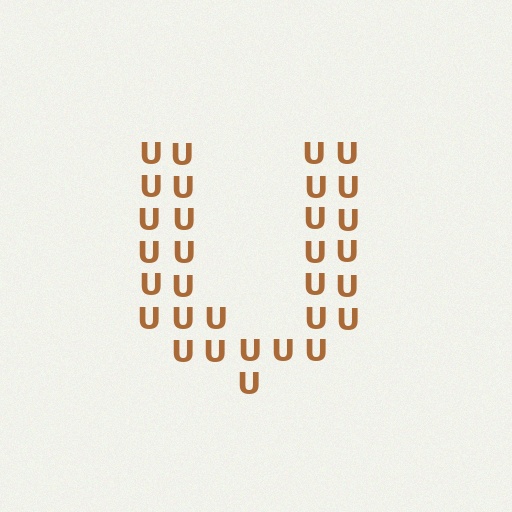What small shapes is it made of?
It is made of small letter U's.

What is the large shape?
The large shape is the letter U.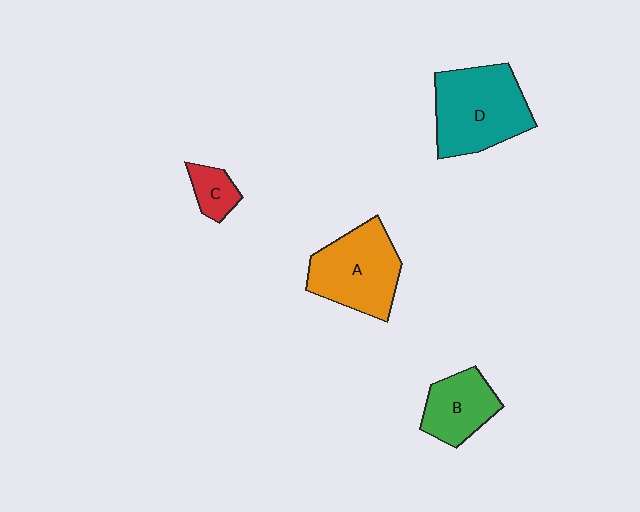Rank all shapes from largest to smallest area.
From largest to smallest: D (teal), A (orange), B (green), C (red).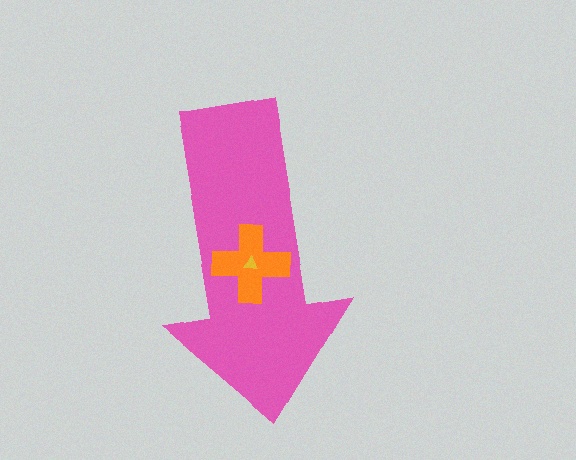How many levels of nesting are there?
3.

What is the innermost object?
The yellow triangle.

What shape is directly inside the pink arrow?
The orange cross.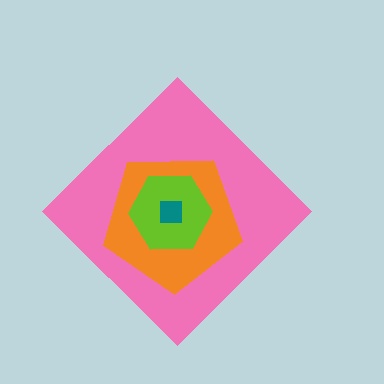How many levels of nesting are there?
4.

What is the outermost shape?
The pink diamond.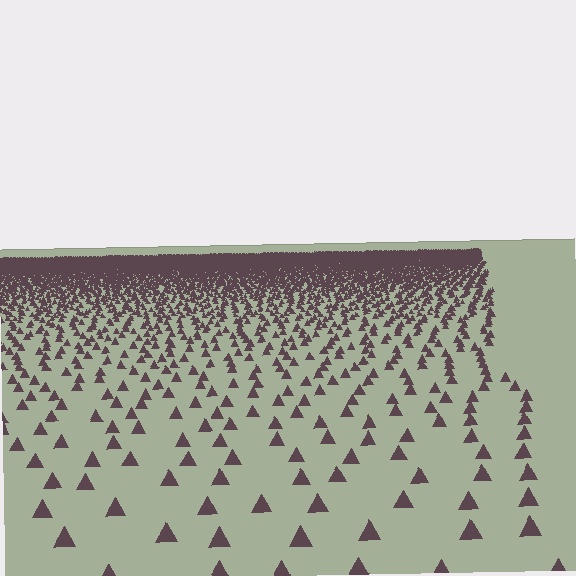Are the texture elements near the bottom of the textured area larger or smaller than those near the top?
Larger. Near the bottom, elements are closer to the viewer and appear at a bigger on-screen size.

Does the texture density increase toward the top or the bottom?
Density increases toward the top.